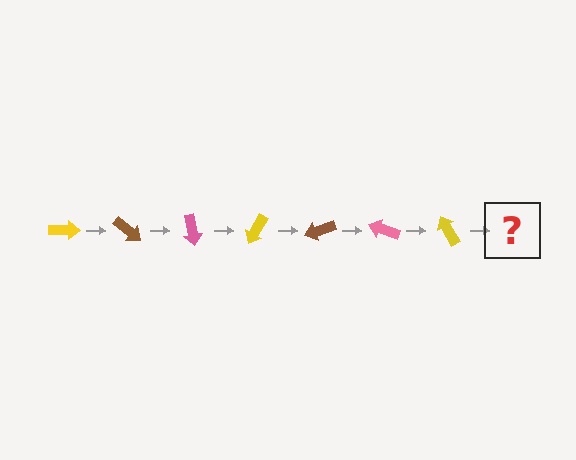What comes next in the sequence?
The next element should be a brown arrow, rotated 280 degrees from the start.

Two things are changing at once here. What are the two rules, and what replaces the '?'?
The two rules are that it rotates 40 degrees each step and the color cycles through yellow, brown, and pink. The '?' should be a brown arrow, rotated 280 degrees from the start.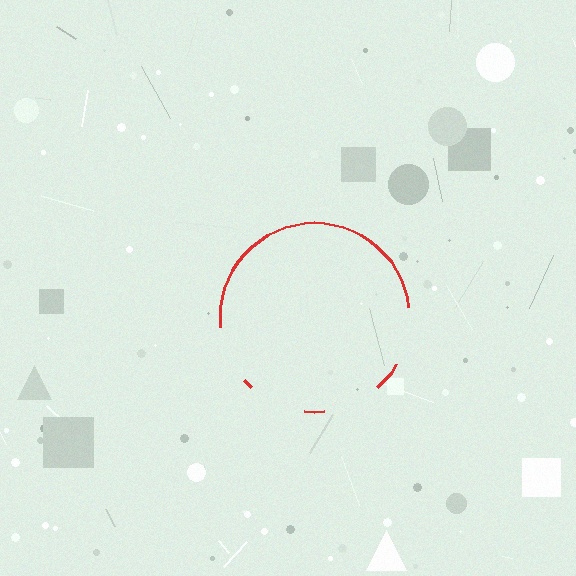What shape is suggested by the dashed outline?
The dashed outline suggests a circle.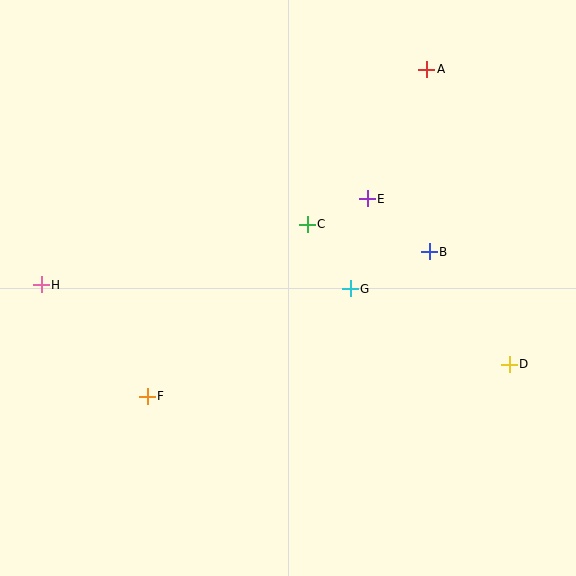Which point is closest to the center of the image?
Point G at (350, 289) is closest to the center.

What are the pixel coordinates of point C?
Point C is at (307, 224).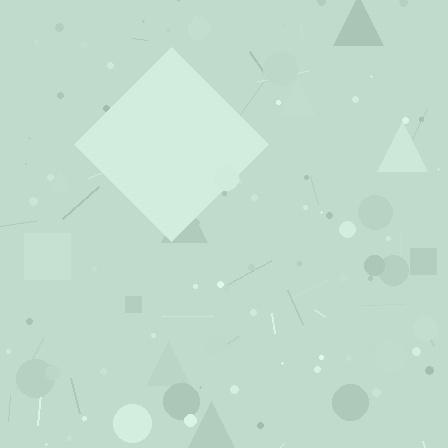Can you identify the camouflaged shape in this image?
The camouflaged shape is a diamond.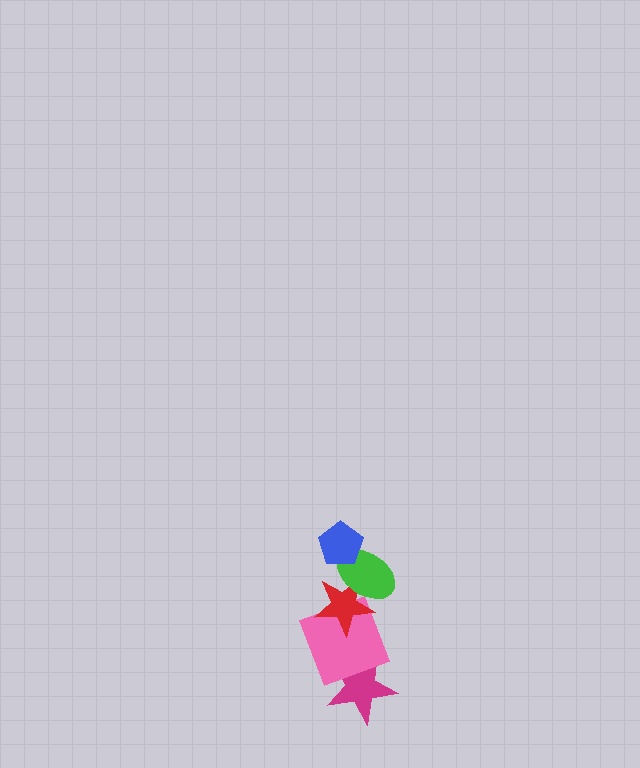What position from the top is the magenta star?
The magenta star is 5th from the top.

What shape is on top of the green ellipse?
The blue pentagon is on top of the green ellipse.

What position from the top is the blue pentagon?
The blue pentagon is 1st from the top.